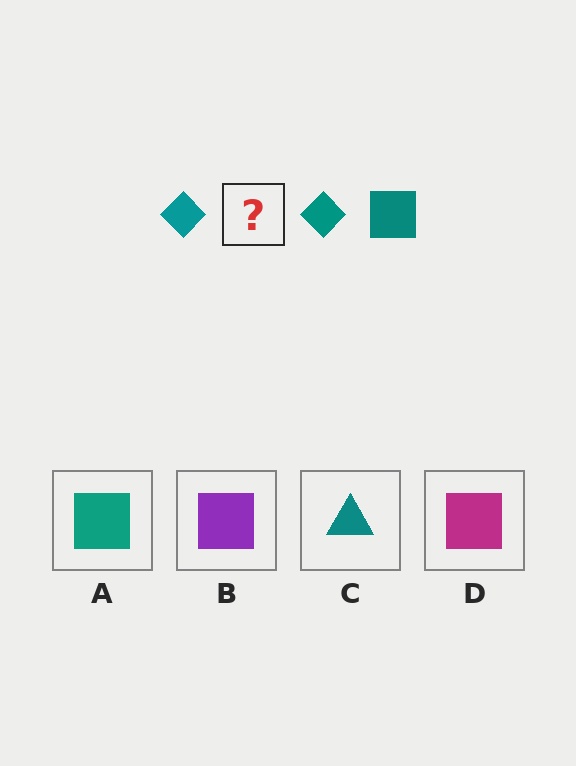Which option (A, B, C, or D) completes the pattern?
A.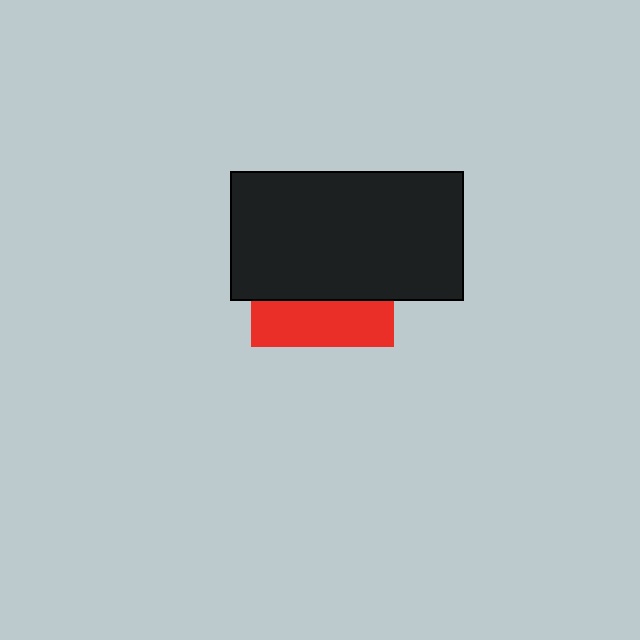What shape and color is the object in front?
The object in front is a black rectangle.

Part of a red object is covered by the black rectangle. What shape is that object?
It is a square.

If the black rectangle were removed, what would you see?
You would see the complete red square.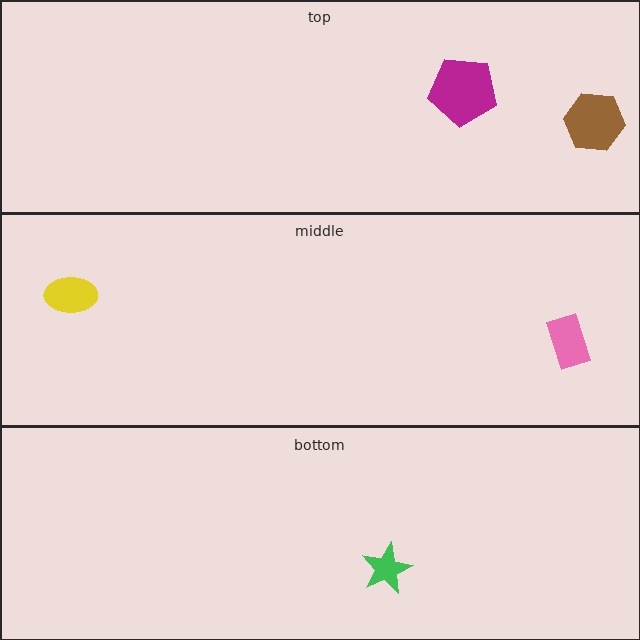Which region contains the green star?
The bottom region.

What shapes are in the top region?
The brown hexagon, the magenta pentagon.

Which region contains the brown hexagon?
The top region.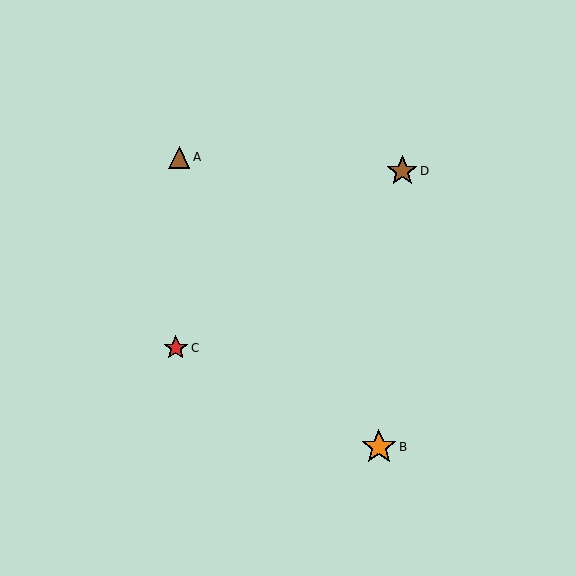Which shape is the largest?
The orange star (labeled B) is the largest.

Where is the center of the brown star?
The center of the brown star is at (402, 171).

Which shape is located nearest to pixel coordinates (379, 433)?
The orange star (labeled B) at (379, 447) is nearest to that location.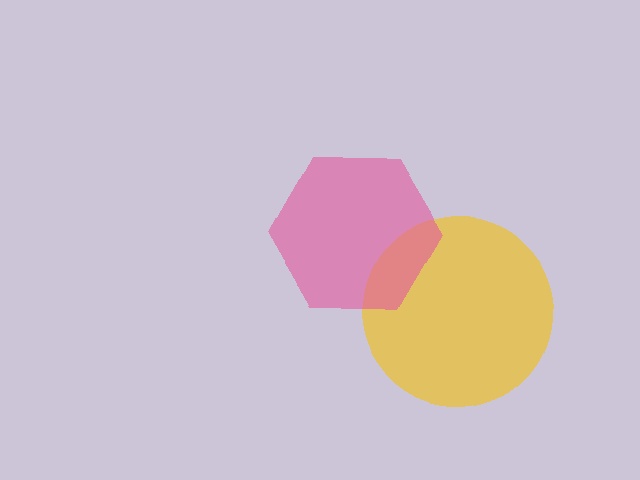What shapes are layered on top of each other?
The layered shapes are: a yellow circle, a pink hexagon.